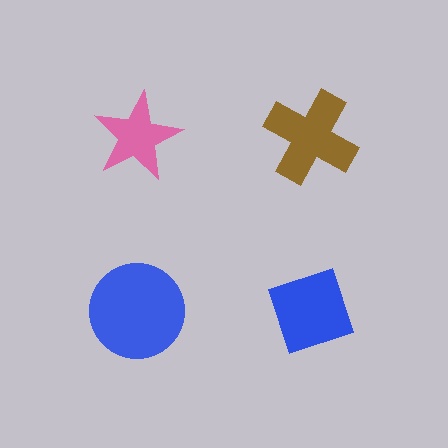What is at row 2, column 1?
A blue circle.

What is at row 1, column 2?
A brown cross.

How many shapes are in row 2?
2 shapes.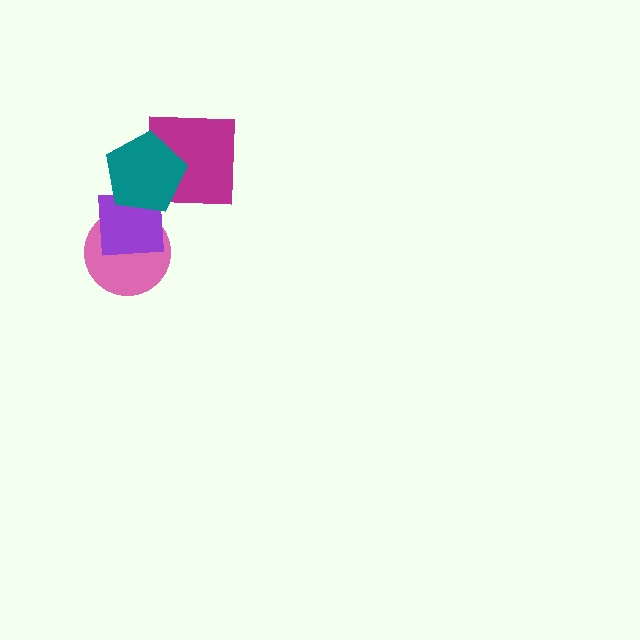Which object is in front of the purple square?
The teal pentagon is in front of the purple square.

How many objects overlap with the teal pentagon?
2 objects overlap with the teal pentagon.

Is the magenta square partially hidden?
Yes, it is partially covered by another shape.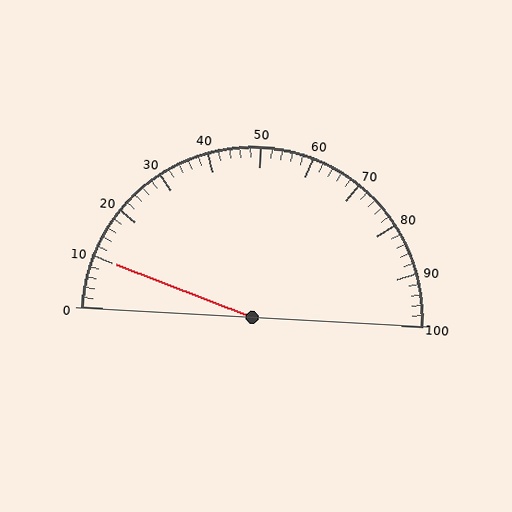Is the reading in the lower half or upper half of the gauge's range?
The reading is in the lower half of the range (0 to 100).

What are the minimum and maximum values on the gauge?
The gauge ranges from 0 to 100.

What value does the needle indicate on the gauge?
The needle indicates approximately 10.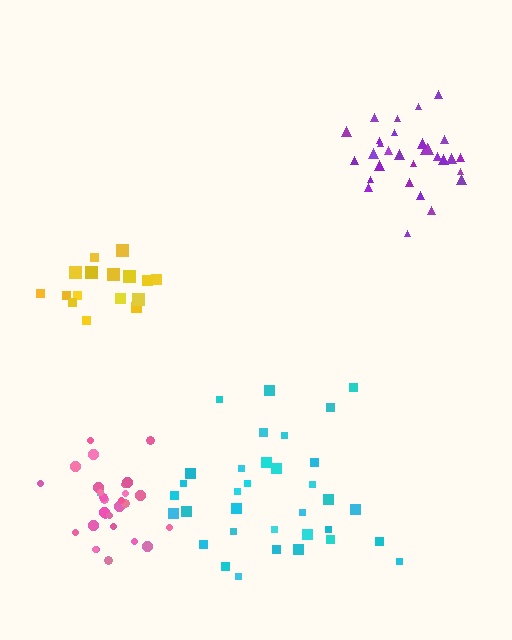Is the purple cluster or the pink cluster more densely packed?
Pink.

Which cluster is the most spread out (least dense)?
Cyan.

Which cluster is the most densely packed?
Pink.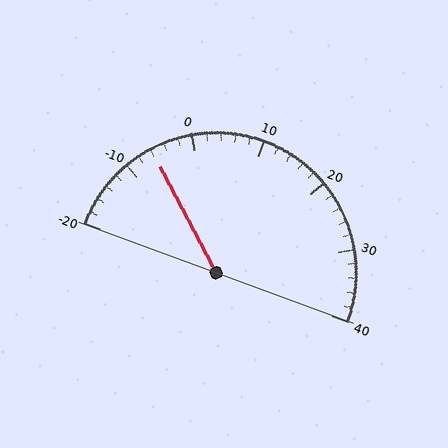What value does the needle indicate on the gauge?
The needle indicates approximately -6.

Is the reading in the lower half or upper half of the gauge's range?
The reading is in the lower half of the range (-20 to 40).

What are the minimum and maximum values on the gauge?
The gauge ranges from -20 to 40.